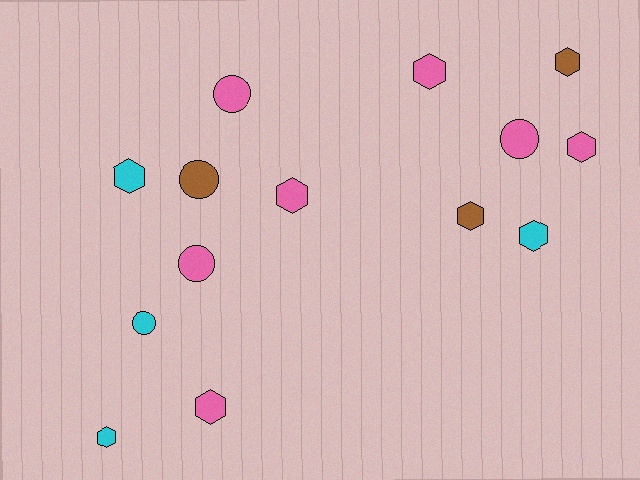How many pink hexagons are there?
There are 4 pink hexagons.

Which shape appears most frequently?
Hexagon, with 9 objects.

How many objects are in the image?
There are 14 objects.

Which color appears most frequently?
Pink, with 7 objects.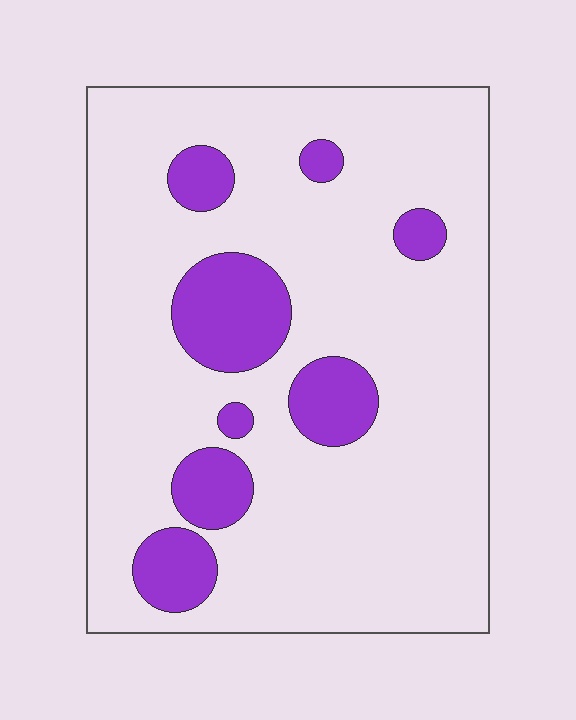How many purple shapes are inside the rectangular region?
8.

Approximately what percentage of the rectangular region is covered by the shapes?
Approximately 15%.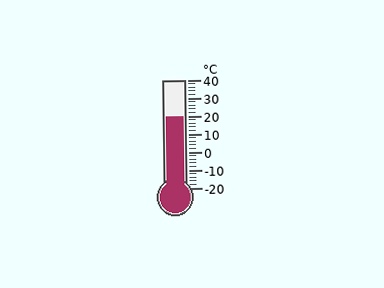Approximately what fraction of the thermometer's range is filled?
The thermometer is filled to approximately 65% of its range.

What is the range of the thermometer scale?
The thermometer scale ranges from -20°C to 40°C.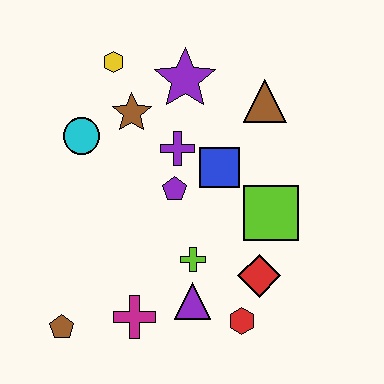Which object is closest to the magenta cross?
The purple triangle is closest to the magenta cross.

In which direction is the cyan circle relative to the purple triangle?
The cyan circle is above the purple triangle.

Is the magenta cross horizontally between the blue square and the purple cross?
No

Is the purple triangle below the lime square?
Yes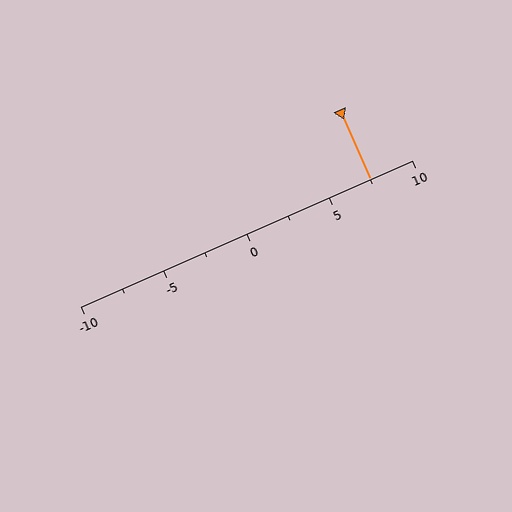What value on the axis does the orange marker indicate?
The marker indicates approximately 7.5.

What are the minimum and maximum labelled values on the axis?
The axis runs from -10 to 10.